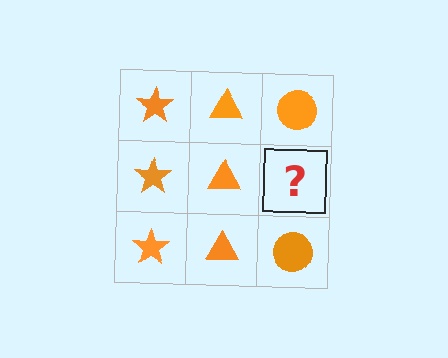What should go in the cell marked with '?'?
The missing cell should contain an orange circle.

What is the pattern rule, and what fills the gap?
The rule is that each column has a consistent shape. The gap should be filled with an orange circle.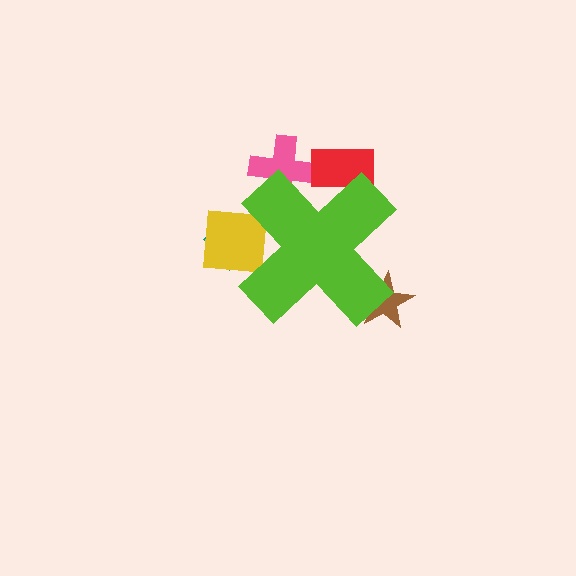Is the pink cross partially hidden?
Yes, the pink cross is partially hidden behind the lime cross.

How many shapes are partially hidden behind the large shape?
5 shapes are partially hidden.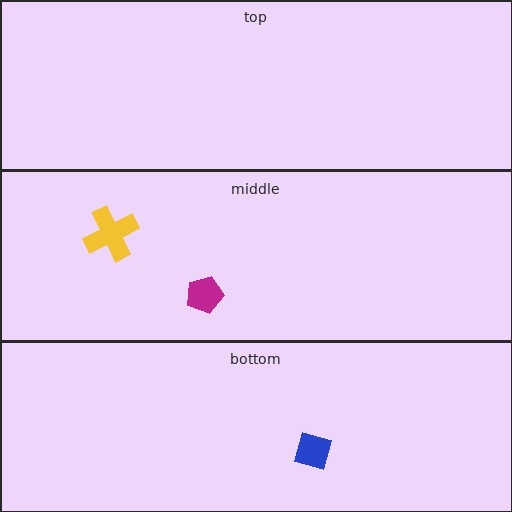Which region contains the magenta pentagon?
The middle region.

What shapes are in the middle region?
The yellow cross, the magenta pentagon.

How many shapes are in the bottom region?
1.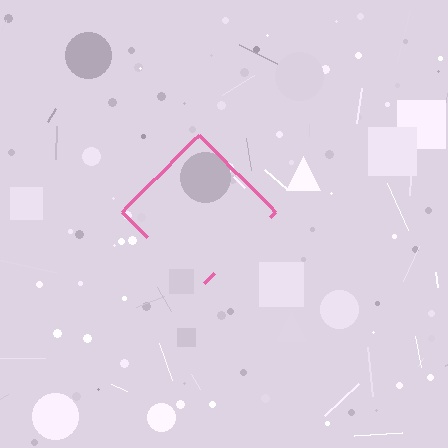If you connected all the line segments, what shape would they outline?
They would outline a diamond.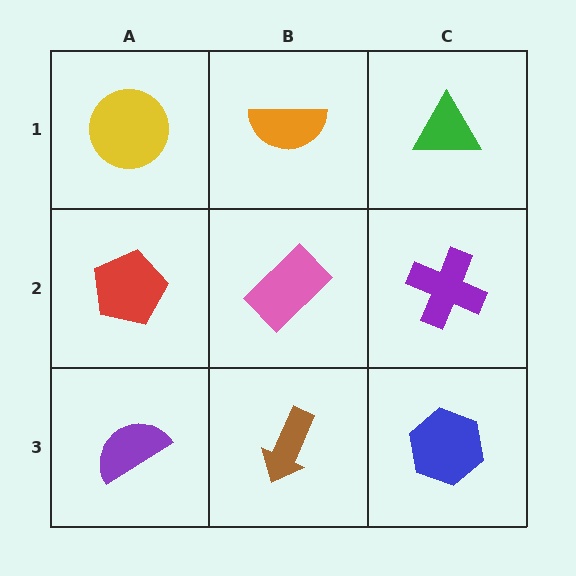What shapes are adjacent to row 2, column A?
A yellow circle (row 1, column A), a purple semicircle (row 3, column A), a pink rectangle (row 2, column B).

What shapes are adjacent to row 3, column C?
A purple cross (row 2, column C), a brown arrow (row 3, column B).